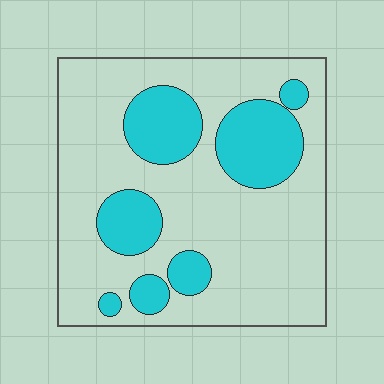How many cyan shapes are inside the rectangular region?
7.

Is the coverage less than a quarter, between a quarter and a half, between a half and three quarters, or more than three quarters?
Between a quarter and a half.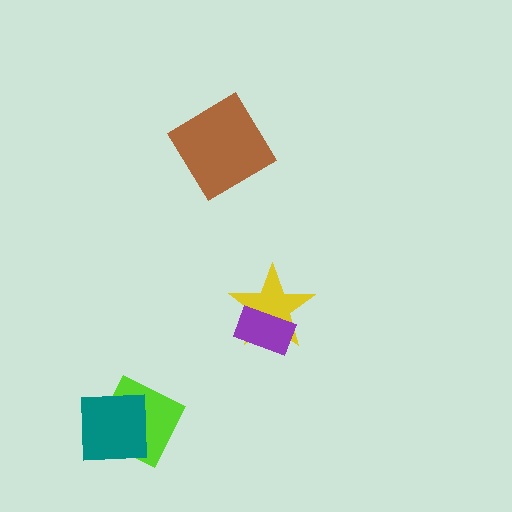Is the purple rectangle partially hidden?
No, no other shape covers it.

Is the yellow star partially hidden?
Yes, it is partially covered by another shape.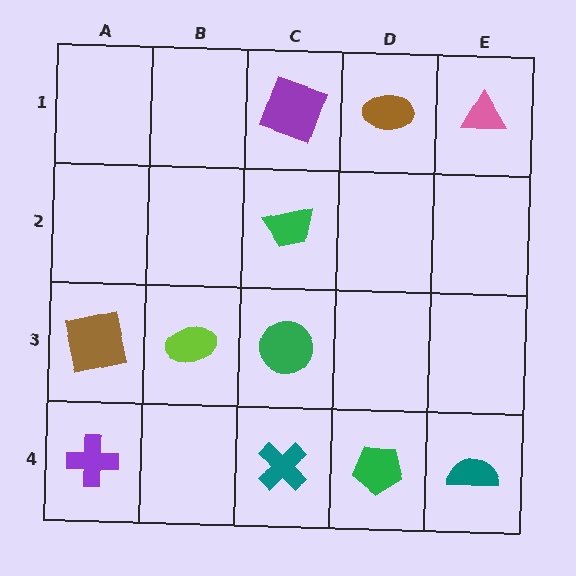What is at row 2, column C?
A green trapezoid.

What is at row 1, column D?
A brown ellipse.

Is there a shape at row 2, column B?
No, that cell is empty.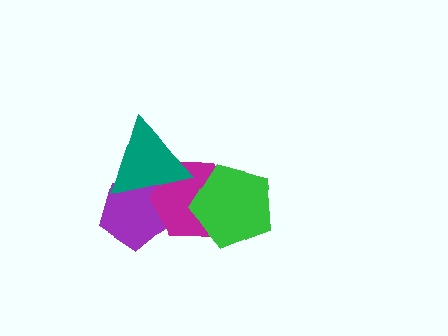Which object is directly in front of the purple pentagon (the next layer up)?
The magenta hexagon is directly in front of the purple pentagon.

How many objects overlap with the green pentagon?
1 object overlaps with the green pentagon.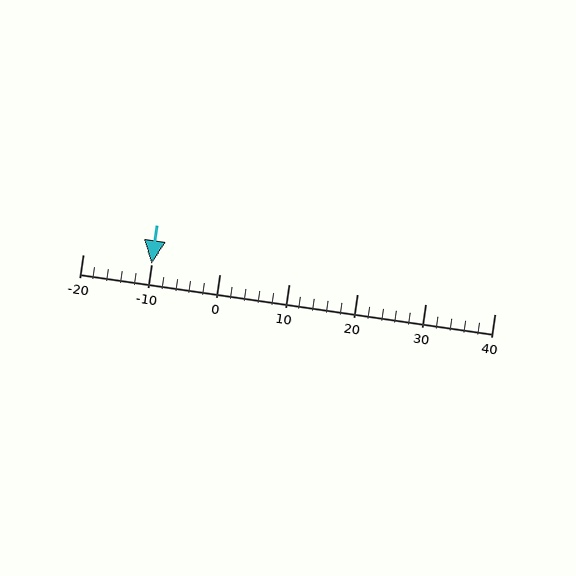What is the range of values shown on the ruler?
The ruler shows values from -20 to 40.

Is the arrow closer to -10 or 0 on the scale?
The arrow is closer to -10.